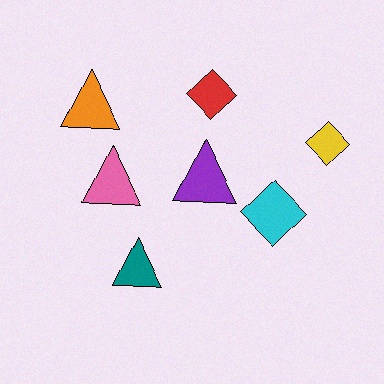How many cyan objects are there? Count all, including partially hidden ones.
There is 1 cyan object.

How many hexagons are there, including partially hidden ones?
There are no hexagons.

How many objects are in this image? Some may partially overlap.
There are 7 objects.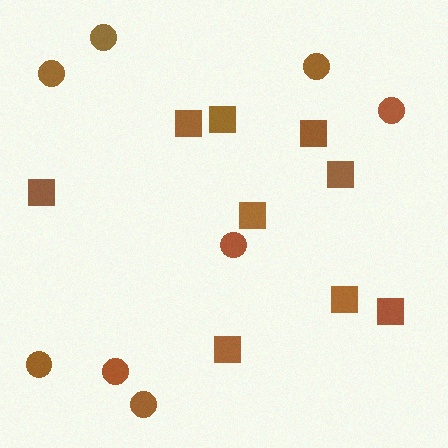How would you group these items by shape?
There are 2 groups: one group of circles (8) and one group of squares (9).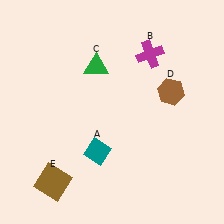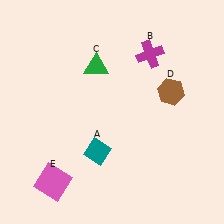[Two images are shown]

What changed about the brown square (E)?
In Image 1, E is brown. In Image 2, it changed to pink.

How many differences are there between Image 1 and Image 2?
There is 1 difference between the two images.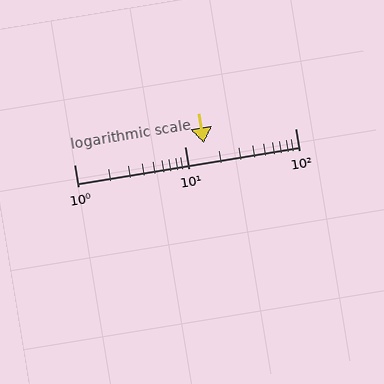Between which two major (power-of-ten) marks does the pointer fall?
The pointer is between 10 and 100.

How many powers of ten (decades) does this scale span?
The scale spans 2 decades, from 1 to 100.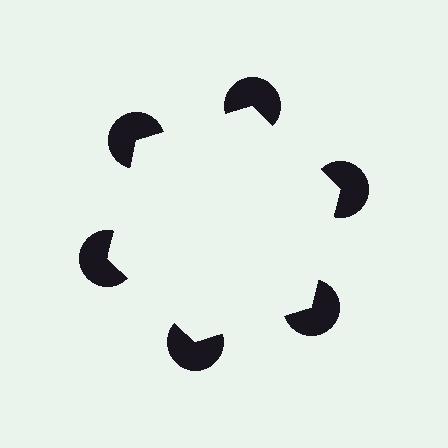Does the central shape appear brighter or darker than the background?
It typically appears slightly brighter than the background, even though no actual brightness change is drawn.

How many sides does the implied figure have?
6 sides.